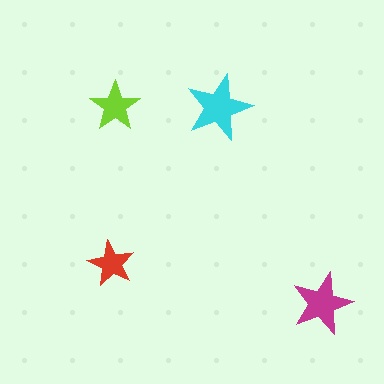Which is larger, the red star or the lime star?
The lime one.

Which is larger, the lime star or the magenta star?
The magenta one.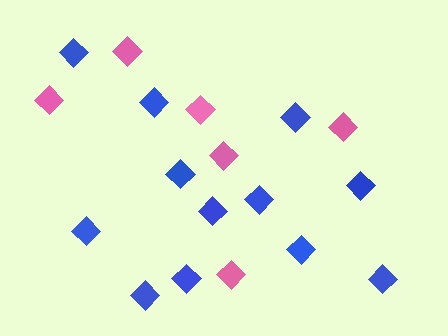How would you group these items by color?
There are 2 groups: one group of pink diamonds (6) and one group of blue diamonds (12).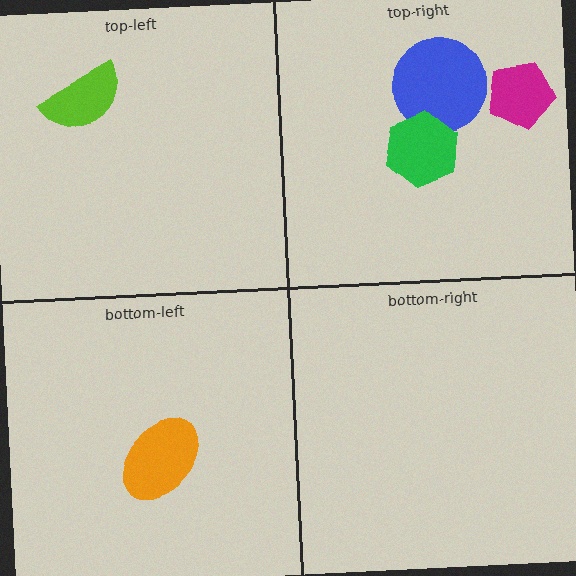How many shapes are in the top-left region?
1.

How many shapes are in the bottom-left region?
1.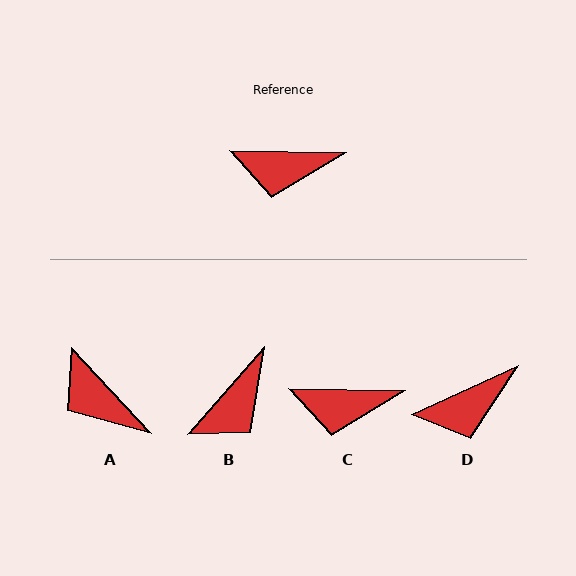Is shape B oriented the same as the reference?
No, it is off by about 50 degrees.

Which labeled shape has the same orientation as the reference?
C.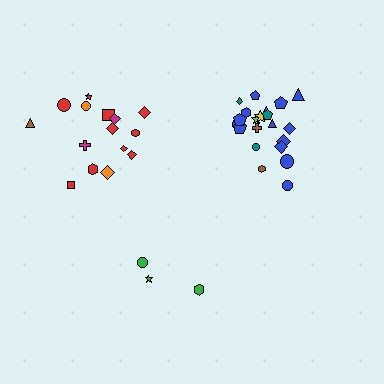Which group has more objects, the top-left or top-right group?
The top-right group.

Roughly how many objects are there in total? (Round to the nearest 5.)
Roughly 40 objects in total.